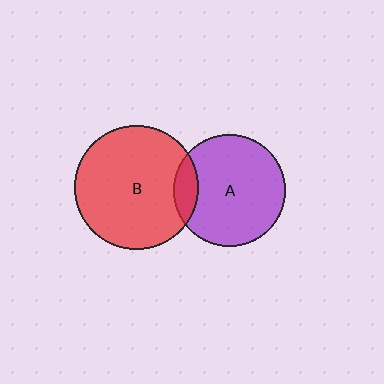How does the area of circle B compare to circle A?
Approximately 1.2 times.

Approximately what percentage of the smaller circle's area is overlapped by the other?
Approximately 10%.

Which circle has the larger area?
Circle B (red).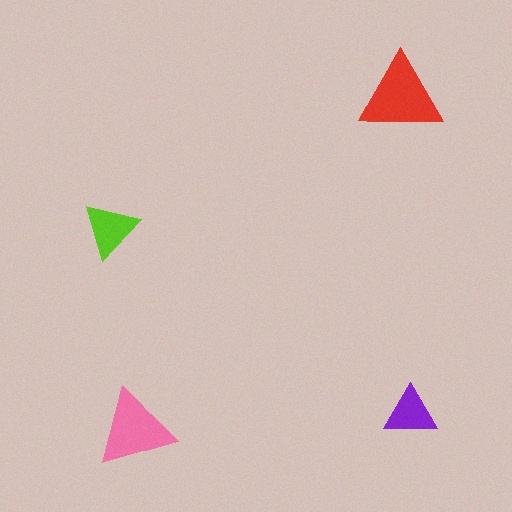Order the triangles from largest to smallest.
the red one, the pink one, the lime one, the purple one.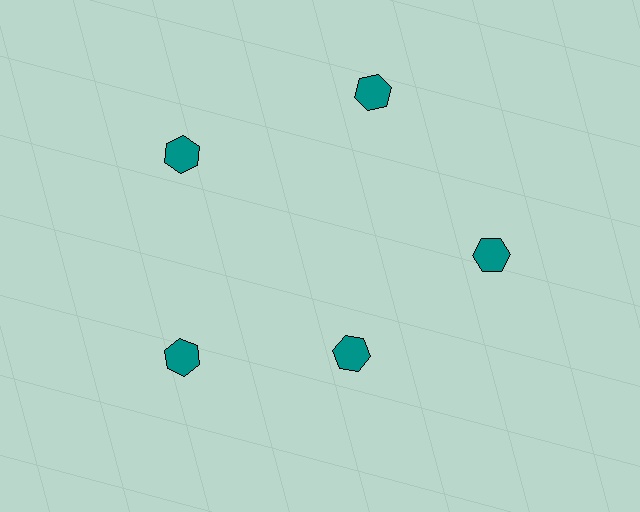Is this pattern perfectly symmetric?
No. The 5 teal hexagons are arranged in a ring, but one element near the 5 o'clock position is pulled inward toward the center, breaking the 5-fold rotational symmetry.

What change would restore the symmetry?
The symmetry would be restored by moving it outward, back onto the ring so that all 5 hexagons sit at equal angles and equal distance from the center.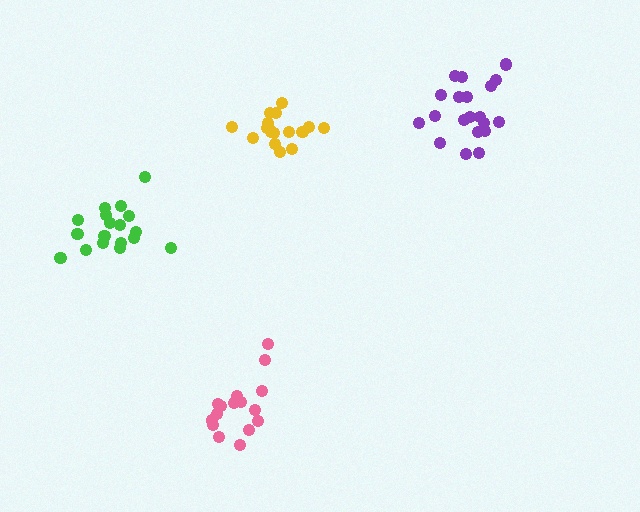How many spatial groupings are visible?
There are 4 spatial groupings.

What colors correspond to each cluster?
The clusters are colored: green, purple, yellow, pink.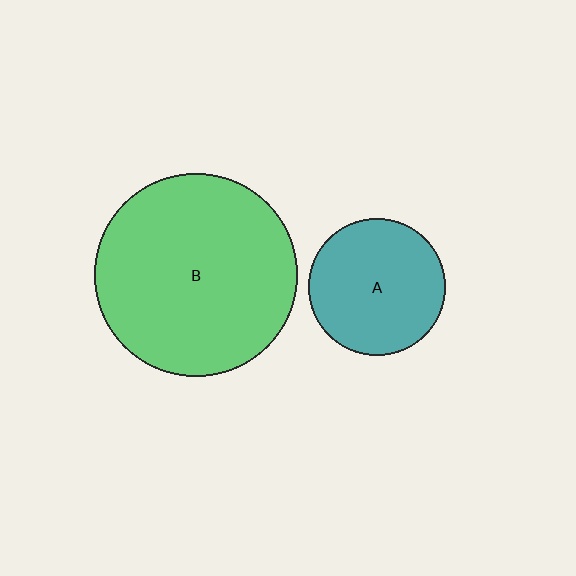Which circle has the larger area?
Circle B (green).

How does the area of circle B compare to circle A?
Approximately 2.2 times.